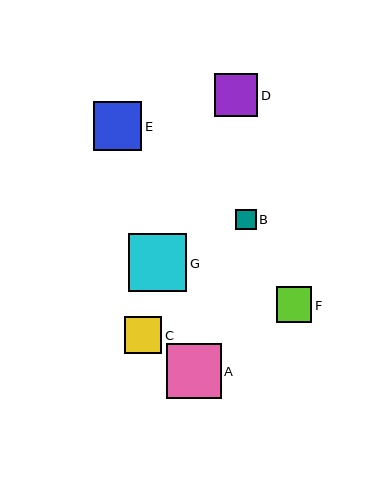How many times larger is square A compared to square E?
Square A is approximately 1.1 times the size of square E.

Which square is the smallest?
Square B is the smallest with a size of approximately 21 pixels.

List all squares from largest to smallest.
From largest to smallest: G, A, E, D, C, F, B.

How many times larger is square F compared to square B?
Square F is approximately 1.7 times the size of square B.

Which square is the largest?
Square G is the largest with a size of approximately 58 pixels.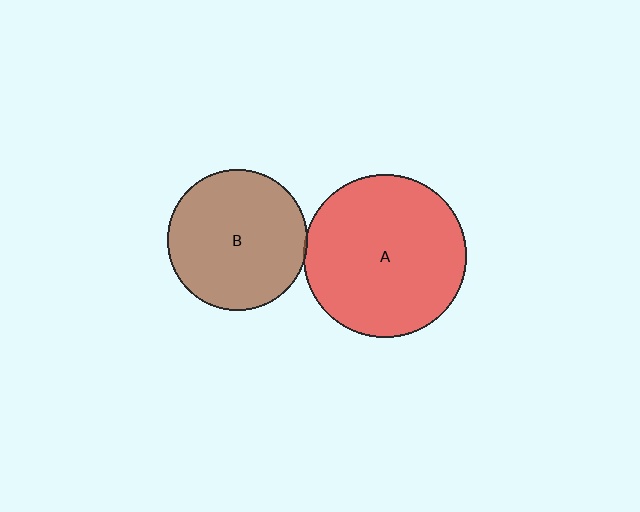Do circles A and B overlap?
Yes.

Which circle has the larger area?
Circle A (red).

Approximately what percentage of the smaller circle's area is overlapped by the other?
Approximately 5%.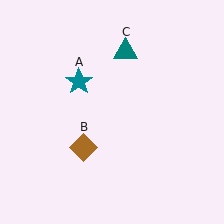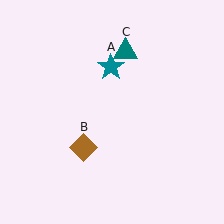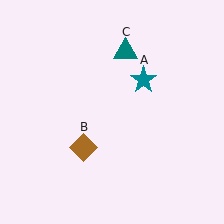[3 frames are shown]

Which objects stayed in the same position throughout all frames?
Brown diamond (object B) and teal triangle (object C) remained stationary.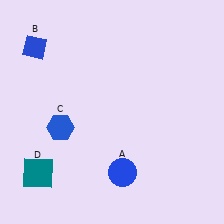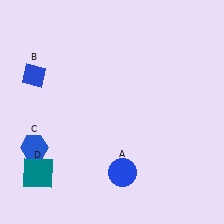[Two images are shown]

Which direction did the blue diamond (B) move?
The blue diamond (B) moved down.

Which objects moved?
The objects that moved are: the blue diamond (B), the blue hexagon (C).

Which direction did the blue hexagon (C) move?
The blue hexagon (C) moved left.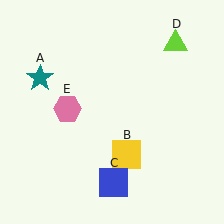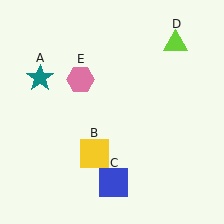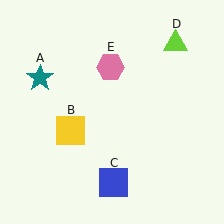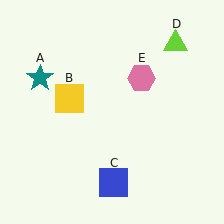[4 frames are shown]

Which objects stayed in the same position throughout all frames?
Teal star (object A) and blue square (object C) and lime triangle (object D) remained stationary.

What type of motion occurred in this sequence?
The yellow square (object B), pink hexagon (object E) rotated clockwise around the center of the scene.